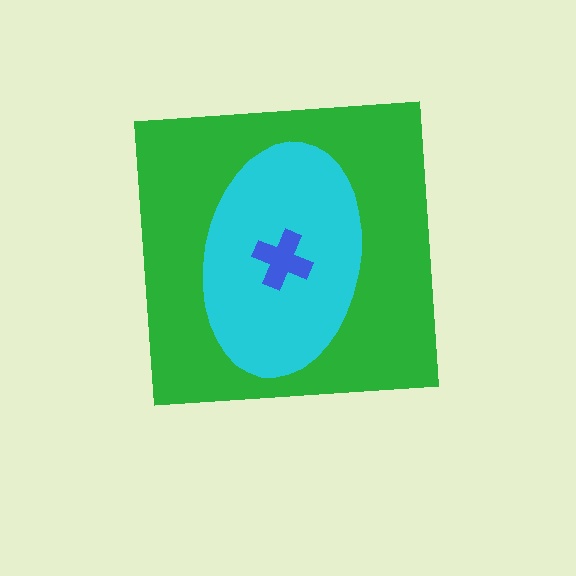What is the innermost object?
The blue cross.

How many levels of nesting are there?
3.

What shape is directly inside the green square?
The cyan ellipse.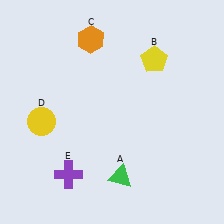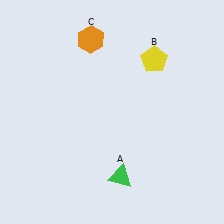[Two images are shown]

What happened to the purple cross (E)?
The purple cross (E) was removed in Image 2. It was in the bottom-left area of Image 1.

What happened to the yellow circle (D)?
The yellow circle (D) was removed in Image 2. It was in the bottom-left area of Image 1.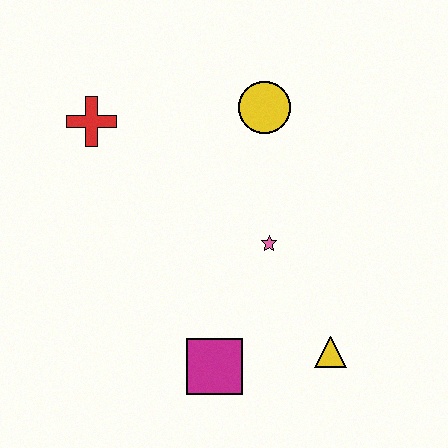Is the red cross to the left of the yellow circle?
Yes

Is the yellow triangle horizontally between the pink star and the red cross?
No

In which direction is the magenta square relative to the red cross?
The magenta square is below the red cross.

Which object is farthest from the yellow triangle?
The red cross is farthest from the yellow triangle.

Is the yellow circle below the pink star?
No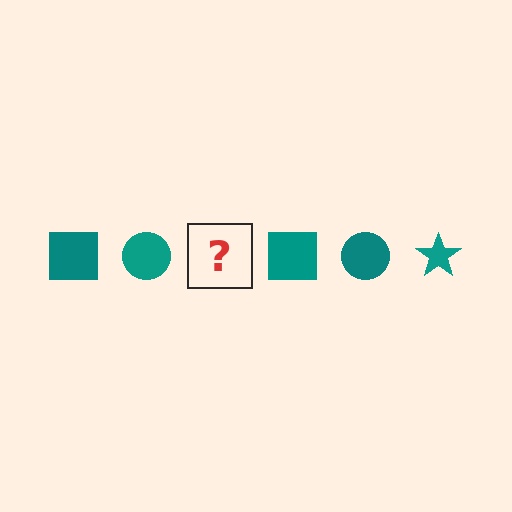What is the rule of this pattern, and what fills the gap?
The rule is that the pattern cycles through square, circle, star shapes in teal. The gap should be filled with a teal star.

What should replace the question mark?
The question mark should be replaced with a teal star.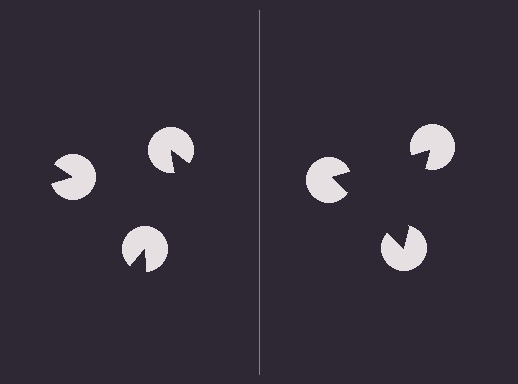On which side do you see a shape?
An illusory triangle appears on the right side. On the left side the wedge cuts are rotated, so no coherent shape forms.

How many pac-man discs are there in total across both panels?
6 — 3 on each side.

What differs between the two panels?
The pac-man discs are positioned identically on both sides; only the wedge orientations differ. On the right they align to a triangle; on the left they are misaligned.